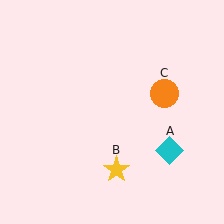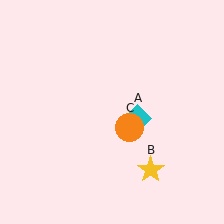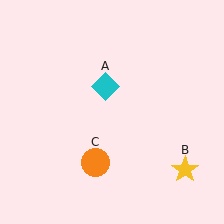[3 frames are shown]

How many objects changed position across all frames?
3 objects changed position: cyan diamond (object A), yellow star (object B), orange circle (object C).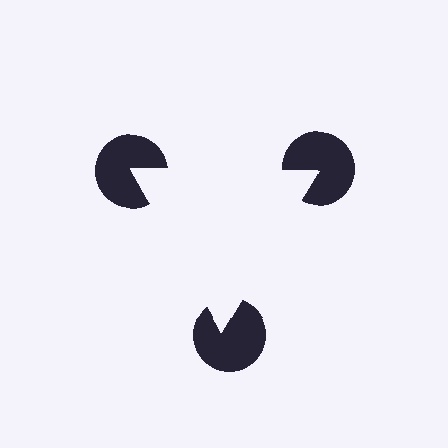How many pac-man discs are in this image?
There are 3 — one at each vertex of the illusory triangle.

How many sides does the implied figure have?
3 sides.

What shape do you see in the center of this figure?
An illusory triangle — its edges are inferred from the aligned wedge cuts in the pac-man discs, not physically drawn.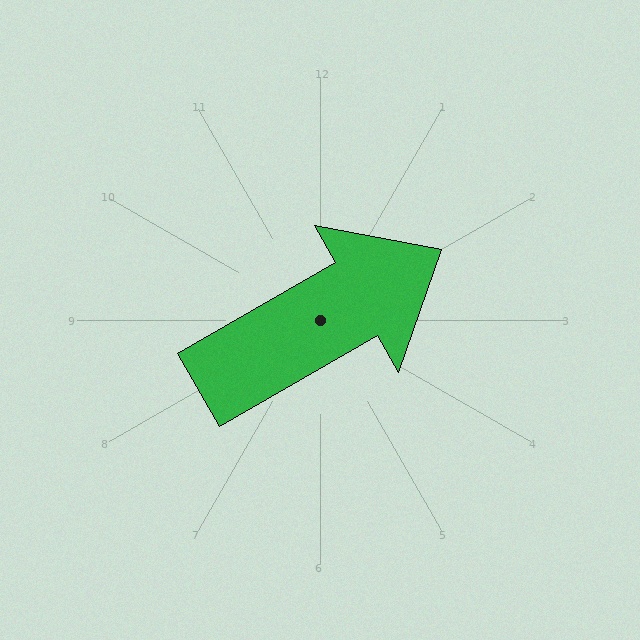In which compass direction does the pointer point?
Northeast.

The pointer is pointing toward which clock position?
Roughly 2 o'clock.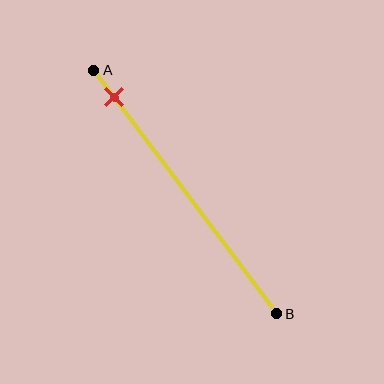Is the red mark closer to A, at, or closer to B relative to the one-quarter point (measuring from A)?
The red mark is closer to point A than the one-quarter point of segment AB.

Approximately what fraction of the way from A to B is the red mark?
The red mark is approximately 10% of the way from A to B.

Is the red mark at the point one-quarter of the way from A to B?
No, the mark is at about 10% from A, not at the 25% one-quarter point.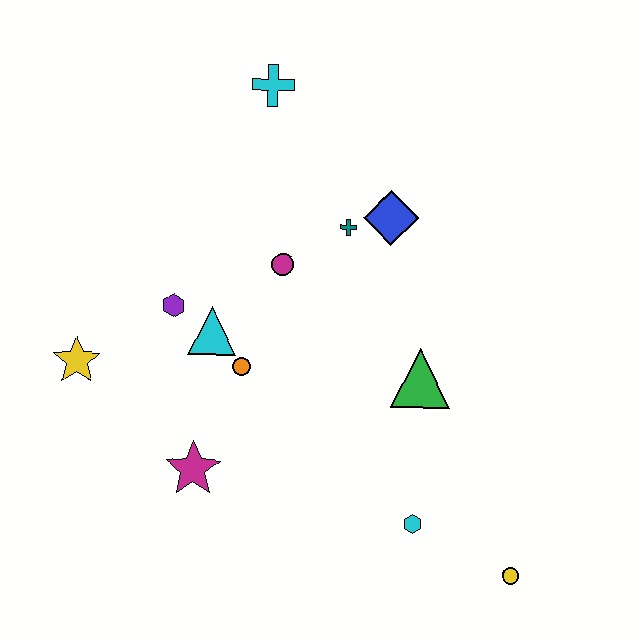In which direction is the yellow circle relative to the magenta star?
The yellow circle is to the right of the magenta star.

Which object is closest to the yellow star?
The purple hexagon is closest to the yellow star.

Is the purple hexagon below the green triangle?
No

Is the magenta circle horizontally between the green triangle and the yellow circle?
No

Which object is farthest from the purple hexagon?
The yellow circle is farthest from the purple hexagon.